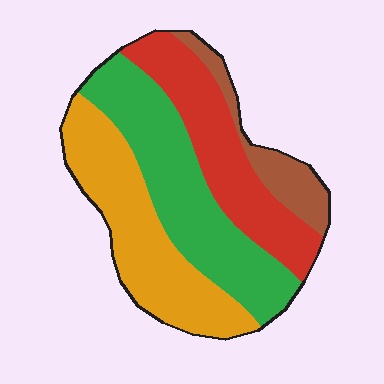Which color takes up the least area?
Brown, at roughly 10%.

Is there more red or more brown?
Red.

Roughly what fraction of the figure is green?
Green takes up about one third (1/3) of the figure.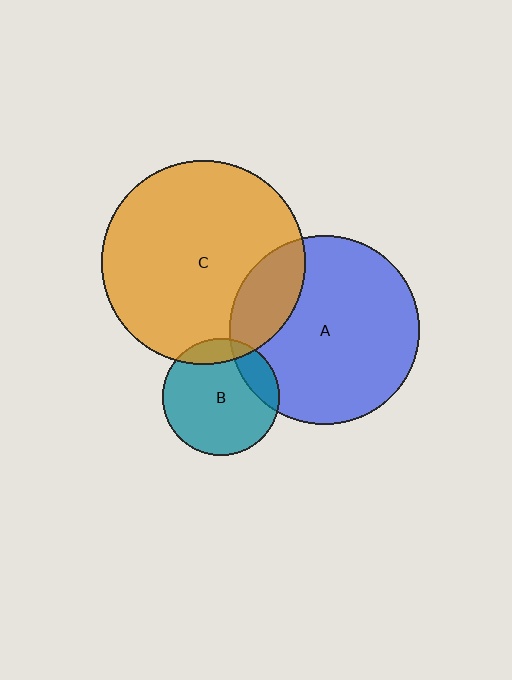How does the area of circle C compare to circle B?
Approximately 3.0 times.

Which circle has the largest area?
Circle C (orange).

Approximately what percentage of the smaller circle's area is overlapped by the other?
Approximately 20%.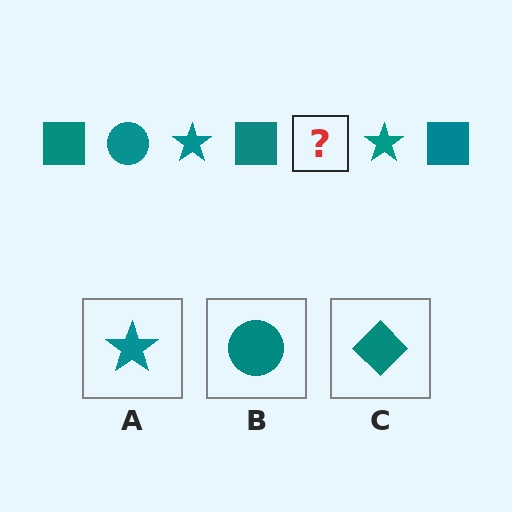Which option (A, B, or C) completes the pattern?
B.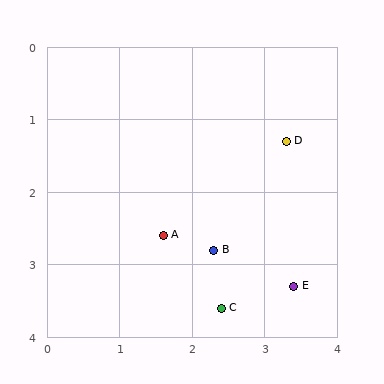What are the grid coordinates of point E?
Point E is at approximately (3.4, 3.3).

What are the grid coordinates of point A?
Point A is at approximately (1.6, 2.6).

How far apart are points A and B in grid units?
Points A and B are about 0.7 grid units apart.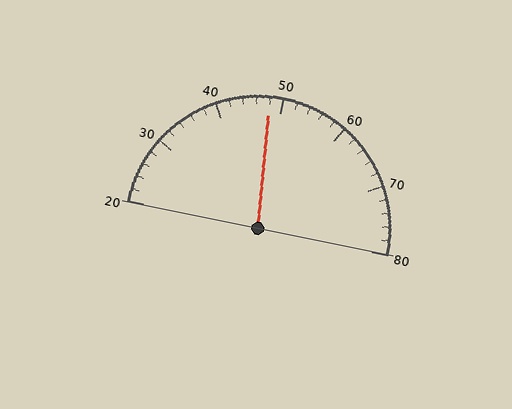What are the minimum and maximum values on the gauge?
The gauge ranges from 20 to 80.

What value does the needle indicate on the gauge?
The needle indicates approximately 48.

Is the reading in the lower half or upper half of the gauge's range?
The reading is in the lower half of the range (20 to 80).